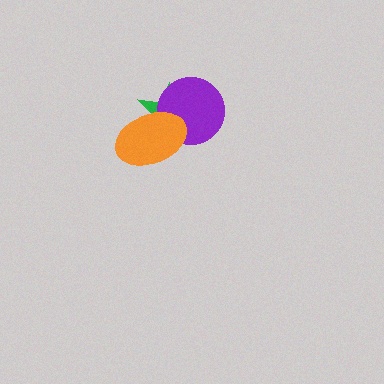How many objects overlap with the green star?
2 objects overlap with the green star.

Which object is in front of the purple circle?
The orange ellipse is in front of the purple circle.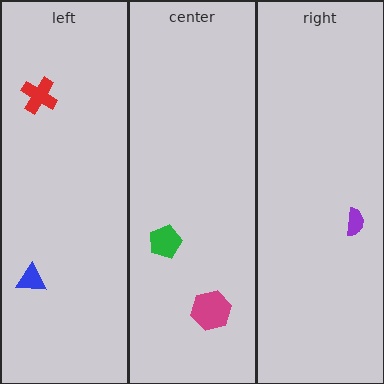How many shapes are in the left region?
2.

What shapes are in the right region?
The purple semicircle.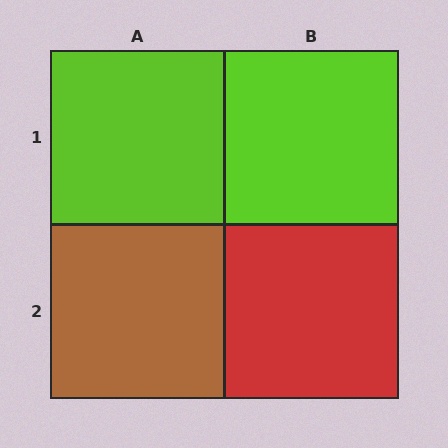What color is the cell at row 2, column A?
Brown.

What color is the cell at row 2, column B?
Red.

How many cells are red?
1 cell is red.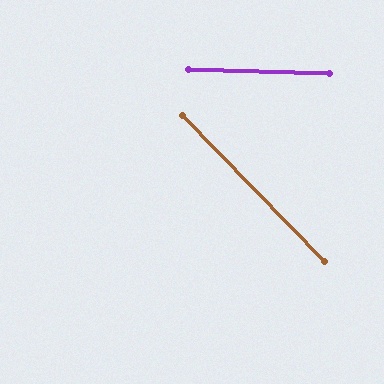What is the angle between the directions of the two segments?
Approximately 44 degrees.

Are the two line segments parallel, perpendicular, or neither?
Neither parallel nor perpendicular — they differ by about 44°.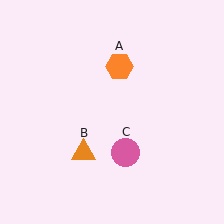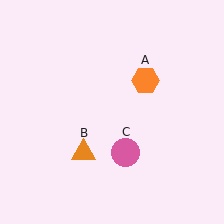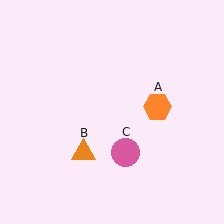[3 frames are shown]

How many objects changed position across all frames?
1 object changed position: orange hexagon (object A).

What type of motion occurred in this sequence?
The orange hexagon (object A) rotated clockwise around the center of the scene.